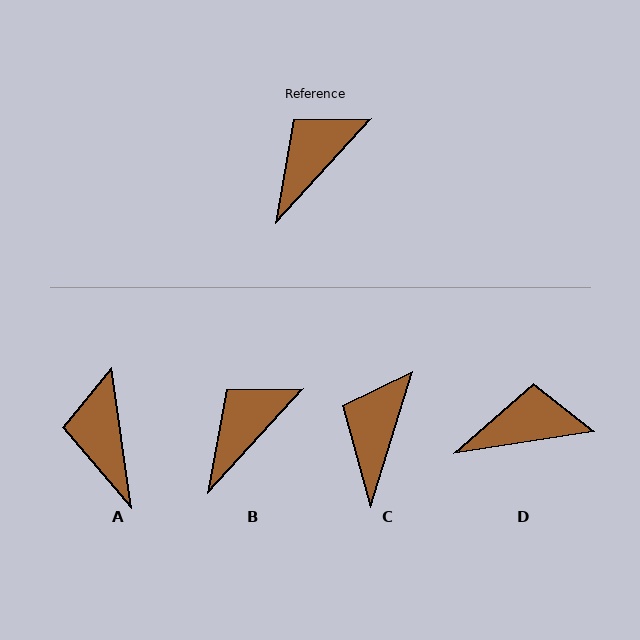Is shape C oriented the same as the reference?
No, it is off by about 25 degrees.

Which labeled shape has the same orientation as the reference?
B.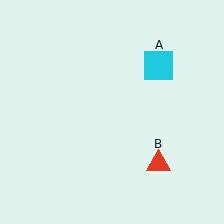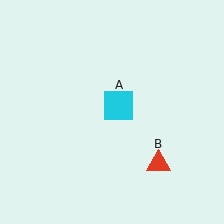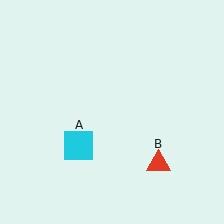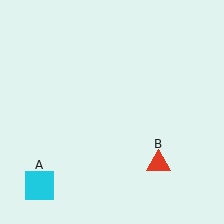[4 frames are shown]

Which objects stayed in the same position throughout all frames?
Red triangle (object B) remained stationary.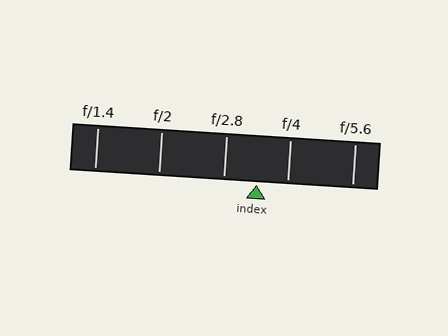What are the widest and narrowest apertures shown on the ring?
The widest aperture shown is f/1.4 and the narrowest is f/5.6.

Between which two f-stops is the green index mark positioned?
The index mark is between f/2.8 and f/4.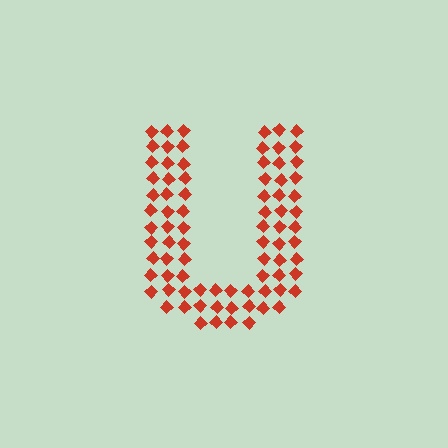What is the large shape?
The large shape is the letter U.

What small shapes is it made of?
It is made of small diamonds.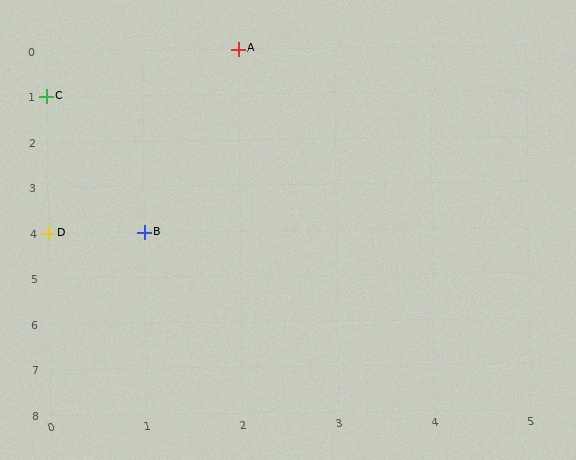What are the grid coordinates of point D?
Point D is at grid coordinates (0, 4).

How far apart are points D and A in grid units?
Points D and A are 2 columns and 4 rows apart (about 4.5 grid units diagonally).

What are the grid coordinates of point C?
Point C is at grid coordinates (0, 1).